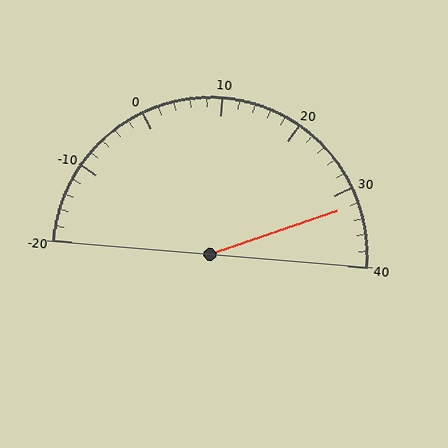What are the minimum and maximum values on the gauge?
The gauge ranges from -20 to 40.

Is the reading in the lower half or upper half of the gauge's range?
The reading is in the upper half of the range (-20 to 40).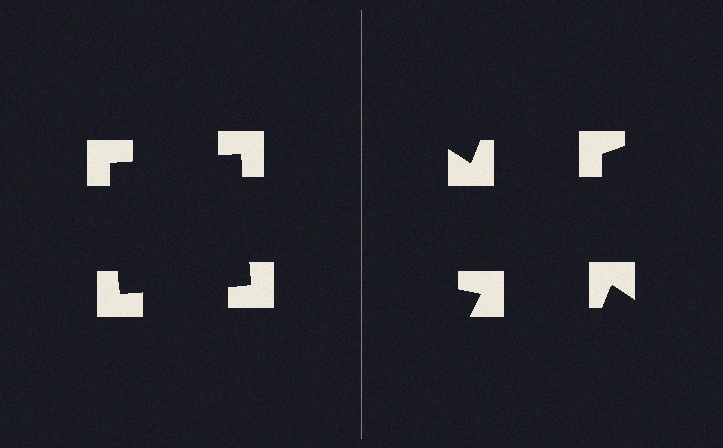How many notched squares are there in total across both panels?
8 — 4 on each side.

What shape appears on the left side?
An illusory square.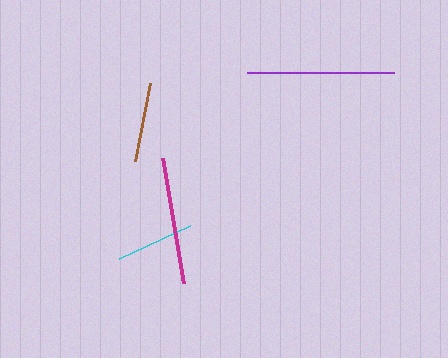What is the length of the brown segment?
The brown segment is approximately 79 pixels long.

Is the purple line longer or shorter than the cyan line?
The purple line is longer than the cyan line.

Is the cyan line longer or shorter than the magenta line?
The magenta line is longer than the cyan line.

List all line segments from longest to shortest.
From longest to shortest: purple, magenta, brown, cyan.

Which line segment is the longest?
The purple line is the longest at approximately 147 pixels.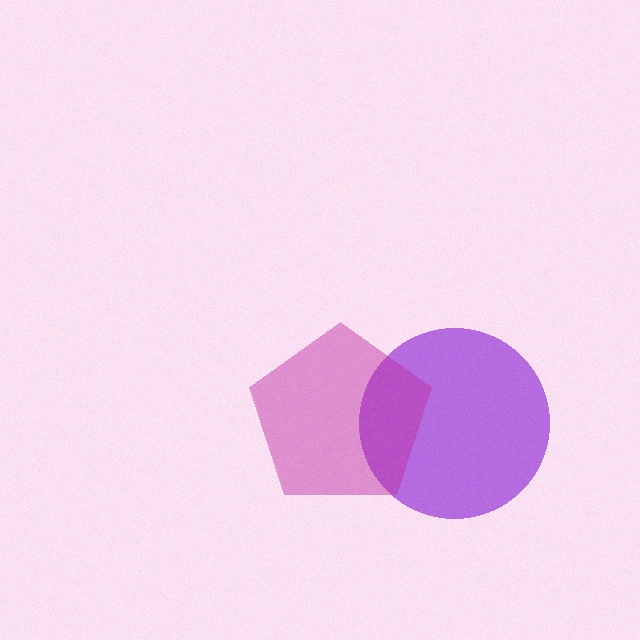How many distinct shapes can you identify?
There are 2 distinct shapes: a purple circle, a magenta pentagon.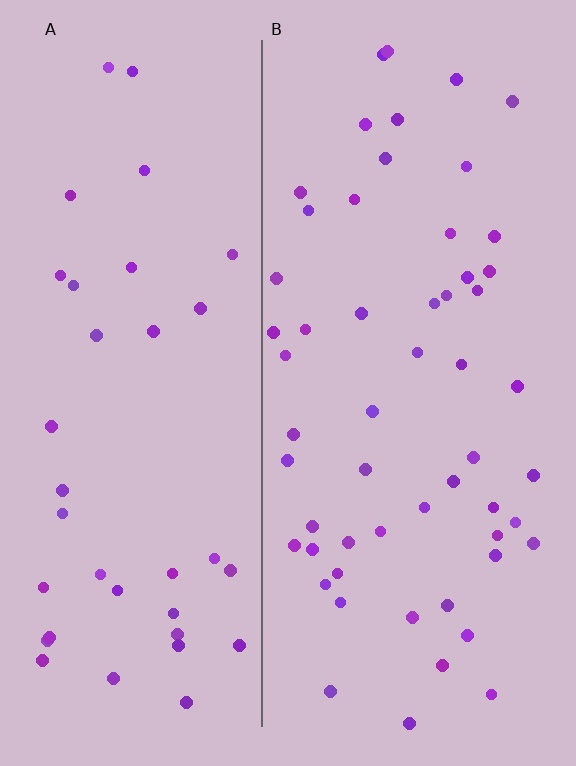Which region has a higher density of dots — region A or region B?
B (the right).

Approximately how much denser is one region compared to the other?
Approximately 1.5× — region B over region A.